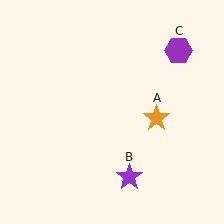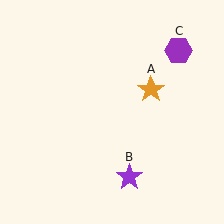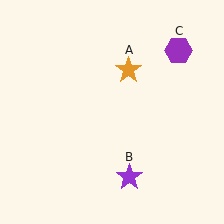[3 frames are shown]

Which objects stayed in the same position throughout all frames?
Purple star (object B) and purple hexagon (object C) remained stationary.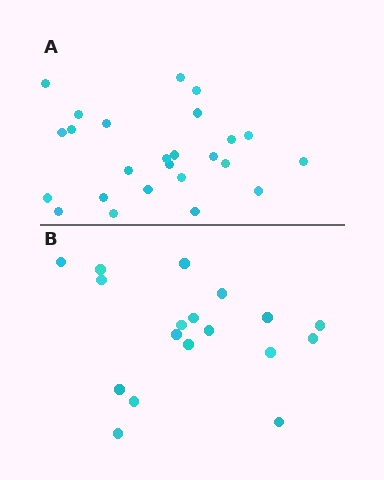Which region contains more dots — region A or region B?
Region A (the top region) has more dots.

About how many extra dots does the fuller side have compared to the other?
Region A has roughly 8 or so more dots than region B.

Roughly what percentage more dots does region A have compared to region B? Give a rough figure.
About 40% more.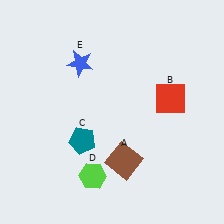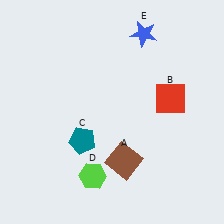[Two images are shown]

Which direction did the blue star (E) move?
The blue star (E) moved right.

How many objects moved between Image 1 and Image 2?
1 object moved between the two images.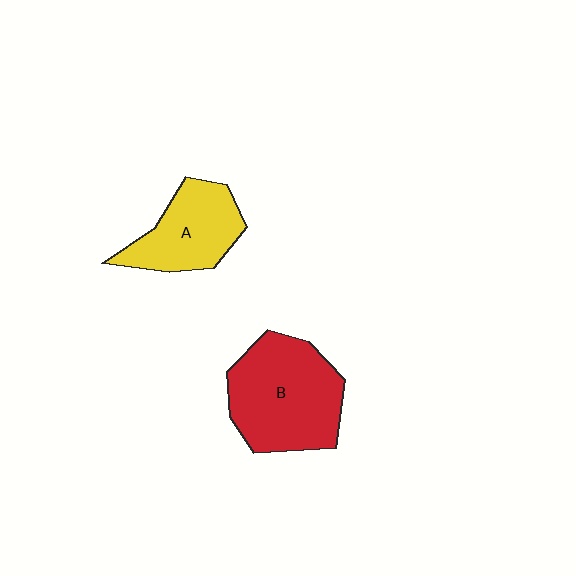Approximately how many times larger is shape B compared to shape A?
Approximately 1.5 times.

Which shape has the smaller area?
Shape A (yellow).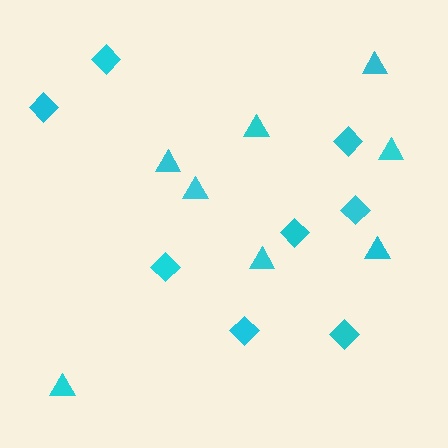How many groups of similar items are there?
There are 2 groups: one group of diamonds (8) and one group of triangles (8).